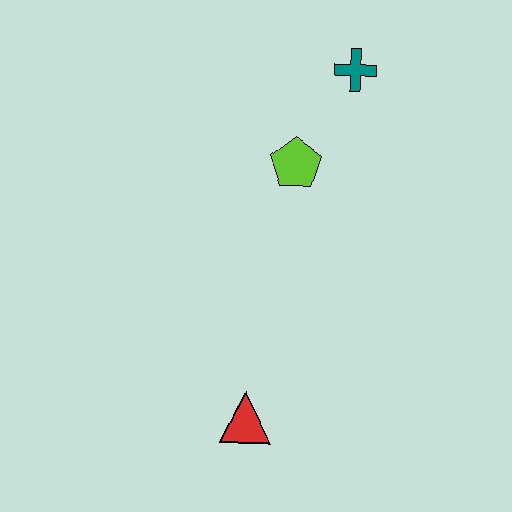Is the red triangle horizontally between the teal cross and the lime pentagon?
No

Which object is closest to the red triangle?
The lime pentagon is closest to the red triangle.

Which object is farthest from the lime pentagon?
The red triangle is farthest from the lime pentagon.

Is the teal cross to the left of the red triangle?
No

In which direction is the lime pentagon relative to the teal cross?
The lime pentagon is below the teal cross.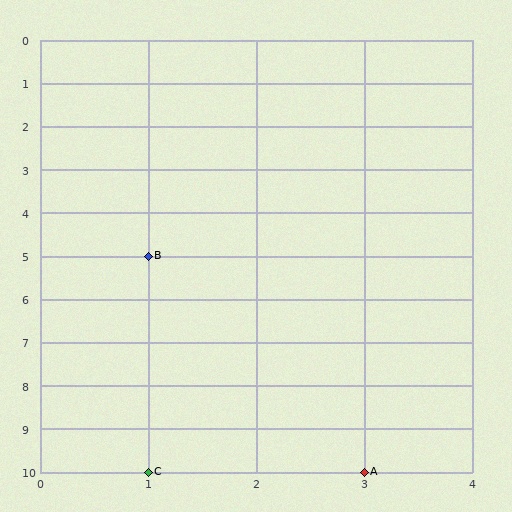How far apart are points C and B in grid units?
Points C and B are 5 rows apart.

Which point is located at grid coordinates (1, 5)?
Point B is at (1, 5).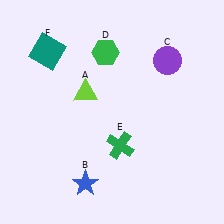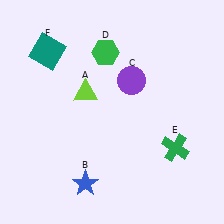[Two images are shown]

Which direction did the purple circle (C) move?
The purple circle (C) moved left.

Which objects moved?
The objects that moved are: the purple circle (C), the green cross (E).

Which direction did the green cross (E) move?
The green cross (E) moved right.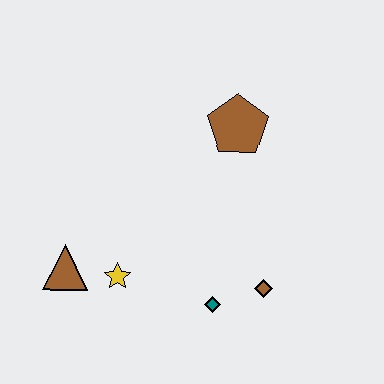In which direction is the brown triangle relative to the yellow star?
The brown triangle is to the left of the yellow star.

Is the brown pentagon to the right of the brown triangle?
Yes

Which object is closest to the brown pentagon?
The brown diamond is closest to the brown pentagon.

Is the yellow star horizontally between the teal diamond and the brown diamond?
No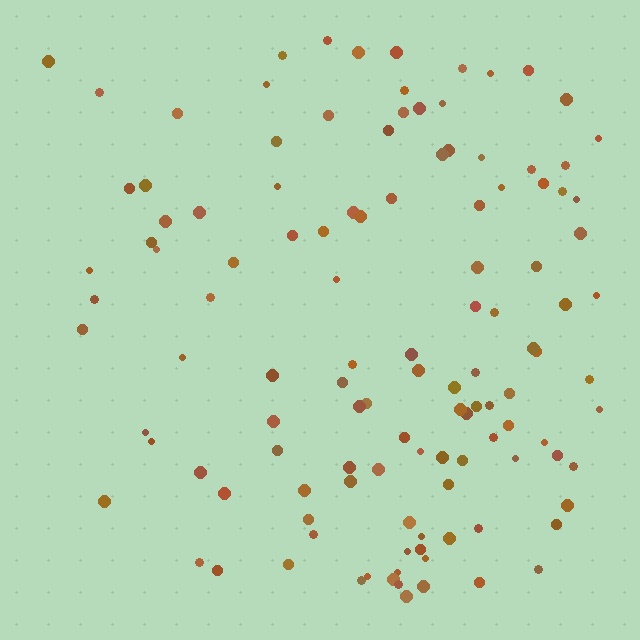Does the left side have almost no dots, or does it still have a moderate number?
Still a moderate number, just noticeably fewer than the right.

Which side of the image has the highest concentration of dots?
The right.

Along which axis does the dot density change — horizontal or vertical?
Horizontal.